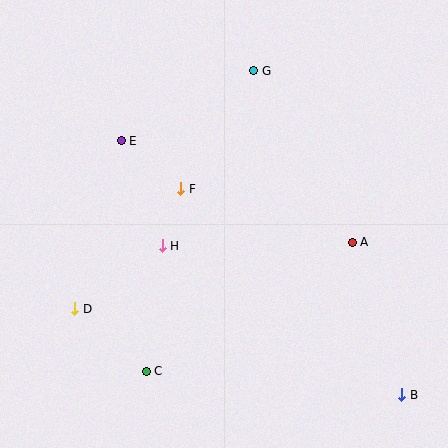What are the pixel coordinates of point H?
Point H is at (162, 246).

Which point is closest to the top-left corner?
Point E is closest to the top-left corner.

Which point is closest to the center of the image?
Point F at (181, 189) is closest to the center.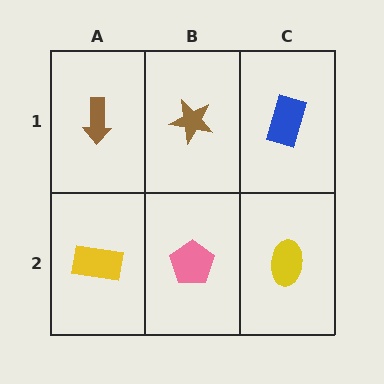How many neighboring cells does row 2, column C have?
2.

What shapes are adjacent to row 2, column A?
A brown arrow (row 1, column A), a pink pentagon (row 2, column B).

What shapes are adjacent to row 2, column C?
A blue rectangle (row 1, column C), a pink pentagon (row 2, column B).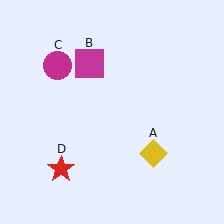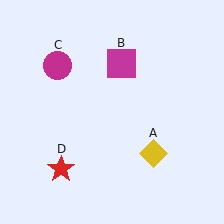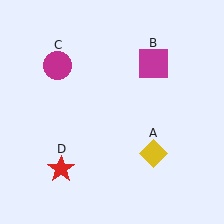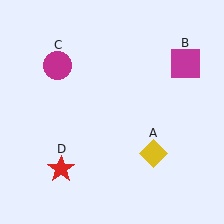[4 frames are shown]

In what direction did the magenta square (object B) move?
The magenta square (object B) moved right.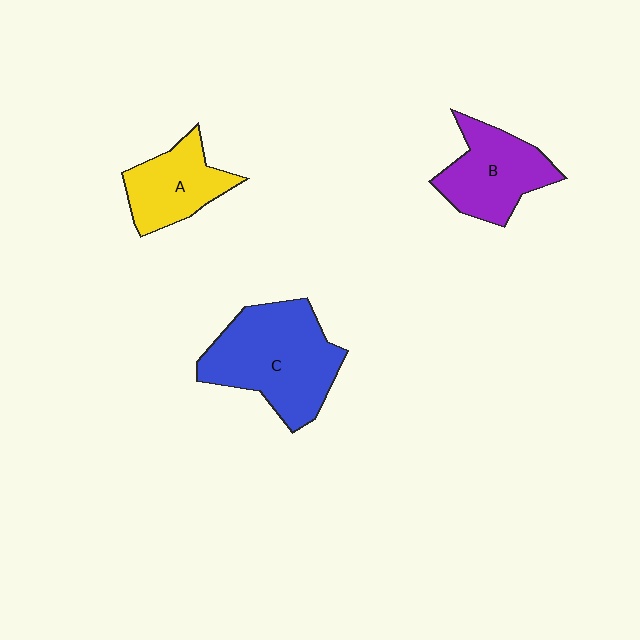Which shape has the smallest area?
Shape A (yellow).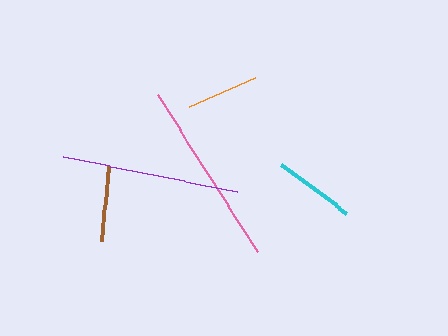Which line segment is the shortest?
The orange line is the shortest at approximately 72 pixels.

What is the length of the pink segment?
The pink segment is approximately 187 pixels long.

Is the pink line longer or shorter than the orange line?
The pink line is longer than the orange line.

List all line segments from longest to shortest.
From longest to shortest: pink, purple, cyan, brown, orange.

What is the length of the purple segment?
The purple segment is approximately 177 pixels long.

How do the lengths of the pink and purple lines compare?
The pink and purple lines are approximately the same length.